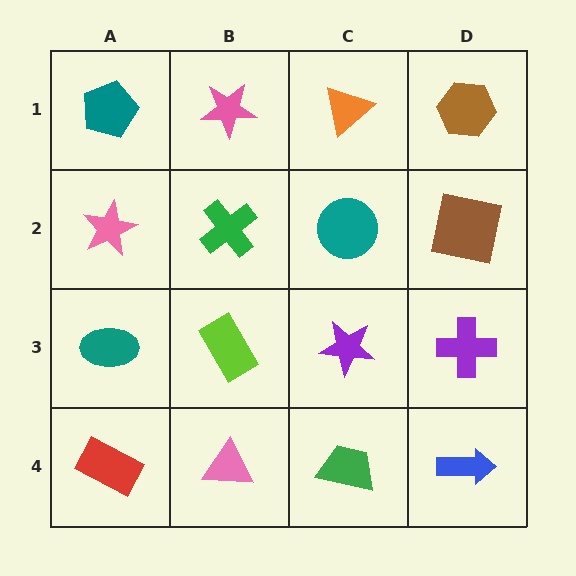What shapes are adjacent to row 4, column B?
A lime rectangle (row 3, column B), a red rectangle (row 4, column A), a green trapezoid (row 4, column C).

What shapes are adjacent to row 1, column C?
A teal circle (row 2, column C), a pink star (row 1, column B), a brown hexagon (row 1, column D).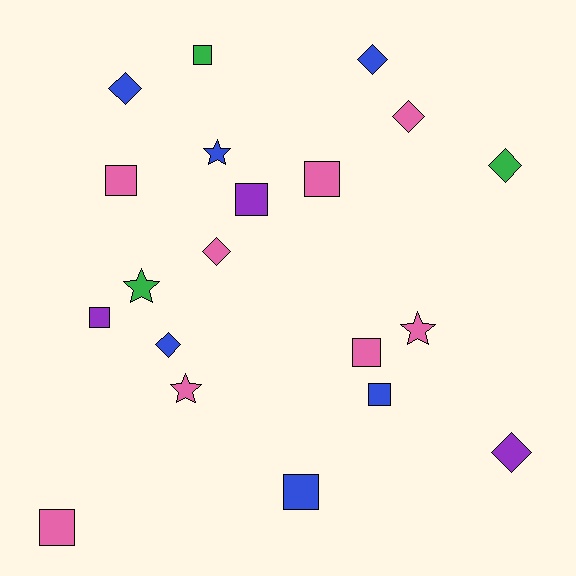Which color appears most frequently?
Pink, with 8 objects.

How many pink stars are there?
There are 2 pink stars.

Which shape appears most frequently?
Square, with 9 objects.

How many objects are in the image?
There are 20 objects.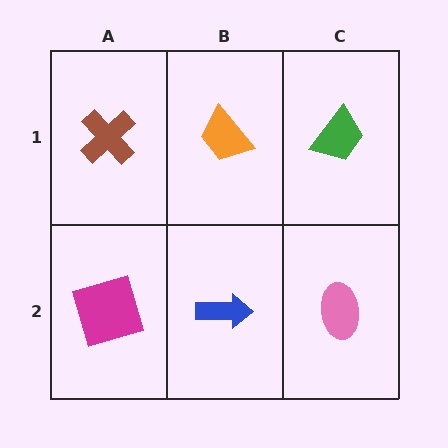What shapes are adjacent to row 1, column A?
A magenta square (row 2, column A), an orange trapezoid (row 1, column B).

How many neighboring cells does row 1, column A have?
2.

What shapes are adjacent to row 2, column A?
A brown cross (row 1, column A), a blue arrow (row 2, column B).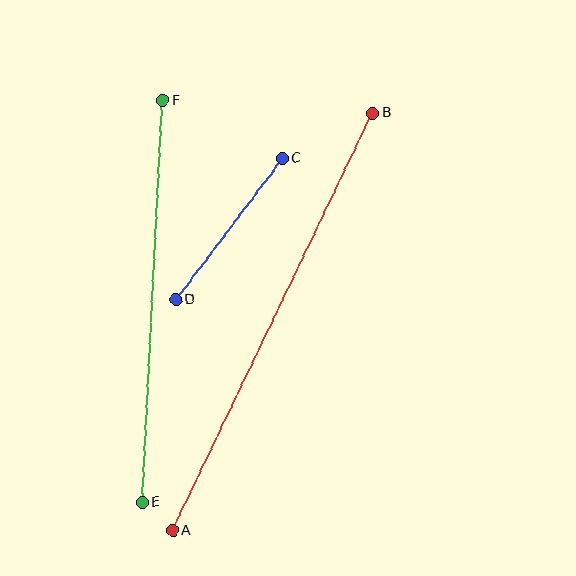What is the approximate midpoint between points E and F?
The midpoint is at approximately (152, 301) pixels.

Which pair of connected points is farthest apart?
Points A and B are farthest apart.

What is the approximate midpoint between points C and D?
The midpoint is at approximately (229, 229) pixels.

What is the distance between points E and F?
The distance is approximately 402 pixels.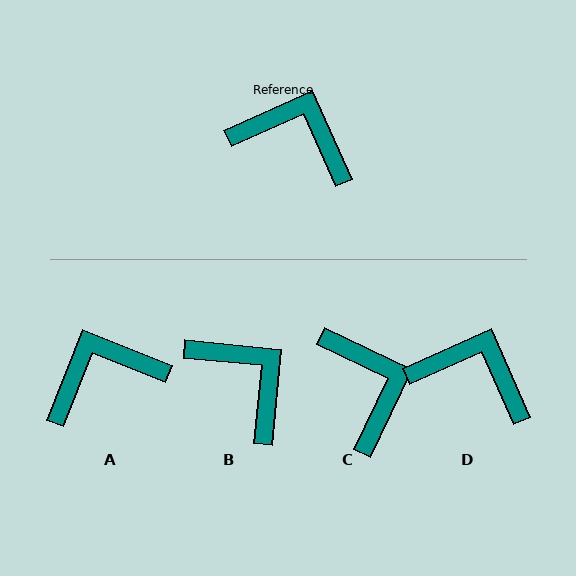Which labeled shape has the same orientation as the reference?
D.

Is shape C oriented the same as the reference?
No, it is off by about 50 degrees.